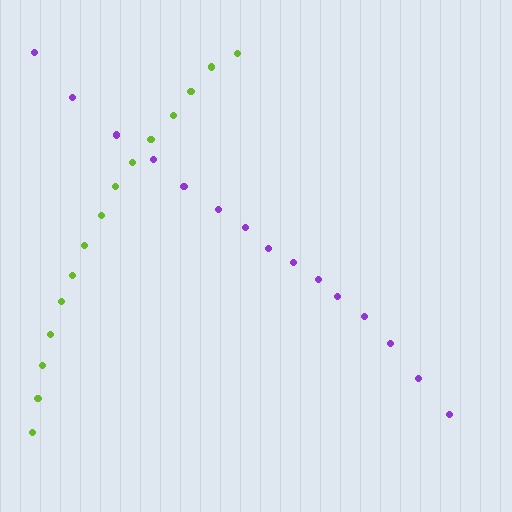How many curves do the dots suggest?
There are 2 distinct paths.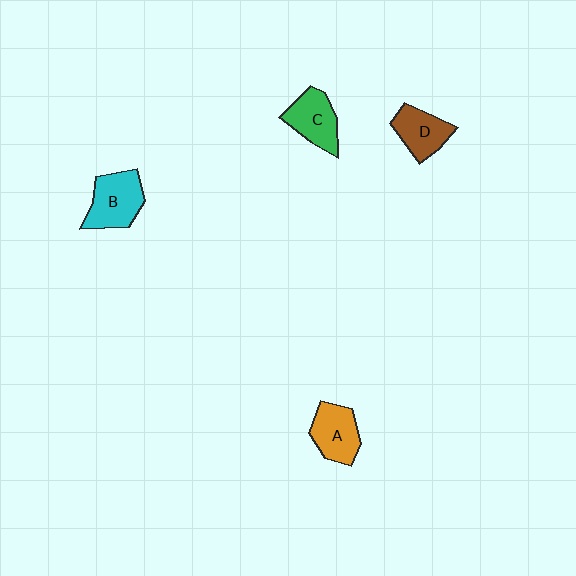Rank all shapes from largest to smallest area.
From largest to smallest: B (cyan), A (orange), C (green), D (brown).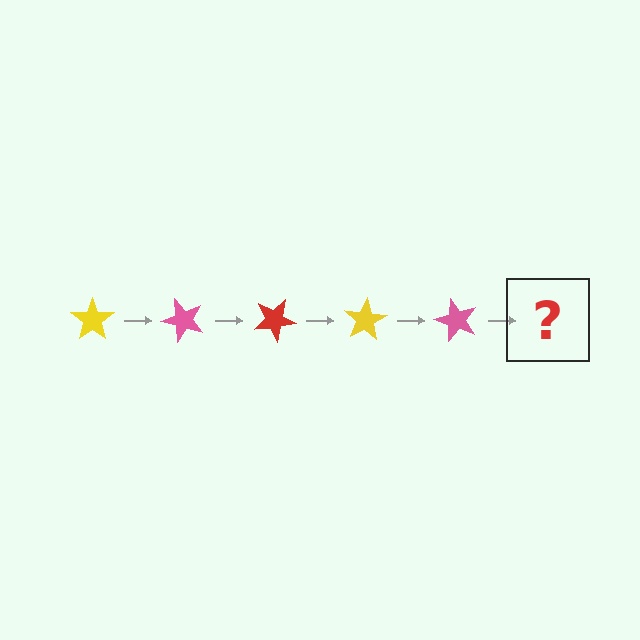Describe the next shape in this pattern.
It should be a red star, rotated 250 degrees from the start.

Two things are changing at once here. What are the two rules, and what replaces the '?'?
The two rules are that it rotates 50 degrees each step and the color cycles through yellow, pink, and red. The '?' should be a red star, rotated 250 degrees from the start.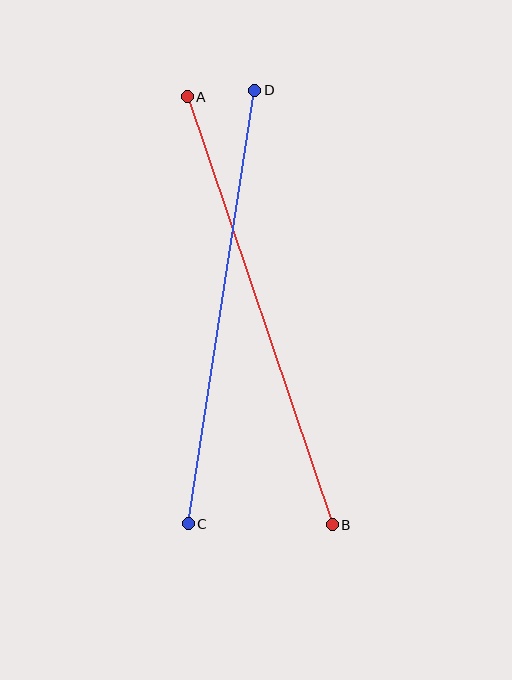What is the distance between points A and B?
The distance is approximately 452 pixels.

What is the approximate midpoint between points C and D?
The midpoint is at approximately (222, 307) pixels.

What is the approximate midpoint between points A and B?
The midpoint is at approximately (260, 311) pixels.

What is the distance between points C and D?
The distance is approximately 439 pixels.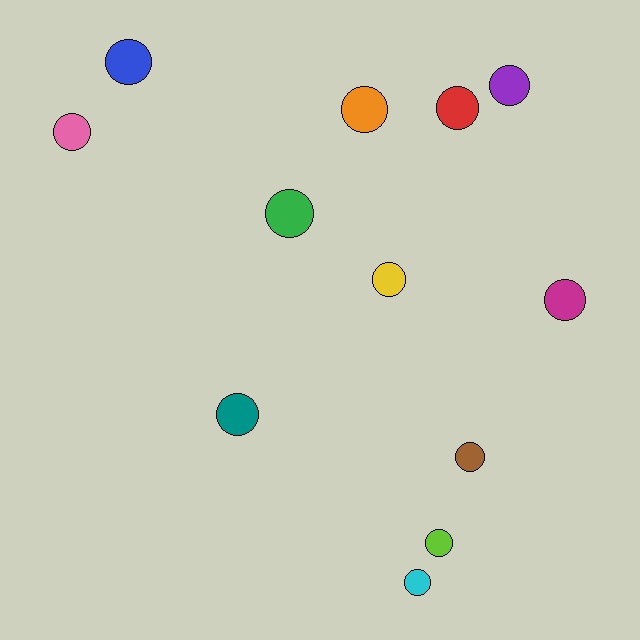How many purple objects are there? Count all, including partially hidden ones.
There is 1 purple object.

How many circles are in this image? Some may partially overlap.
There are 12 circles.